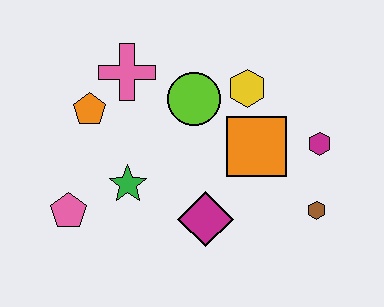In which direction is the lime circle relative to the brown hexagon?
The lime circle is to the left of the brown hexagon.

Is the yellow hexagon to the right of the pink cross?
Yes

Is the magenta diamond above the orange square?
No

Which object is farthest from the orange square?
The pink pentagon is farthest from the orange square.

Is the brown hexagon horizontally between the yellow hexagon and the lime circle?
No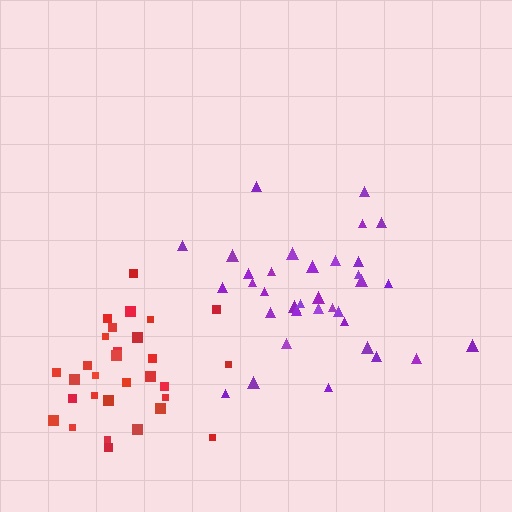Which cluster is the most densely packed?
Red.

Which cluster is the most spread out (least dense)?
Purple.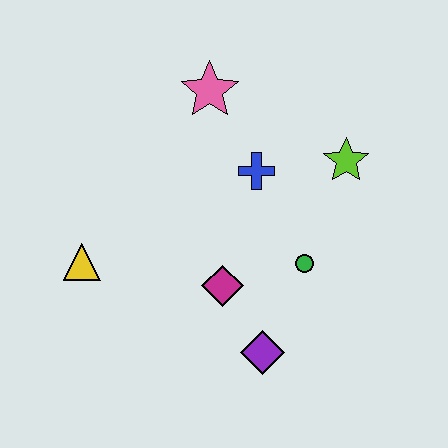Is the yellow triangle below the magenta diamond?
No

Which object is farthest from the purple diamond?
The pink star is farthest from the purple diamond.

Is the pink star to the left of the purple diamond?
Yes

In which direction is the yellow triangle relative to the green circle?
The yellow triangle is to the left of the green circle.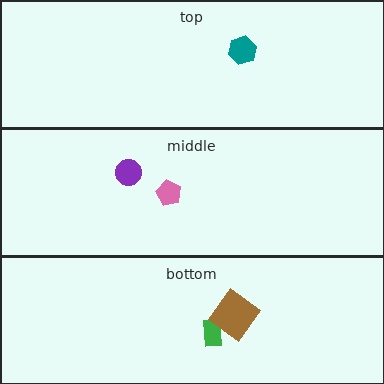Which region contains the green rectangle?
The bottom region.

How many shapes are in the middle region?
2.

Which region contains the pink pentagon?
The middle region.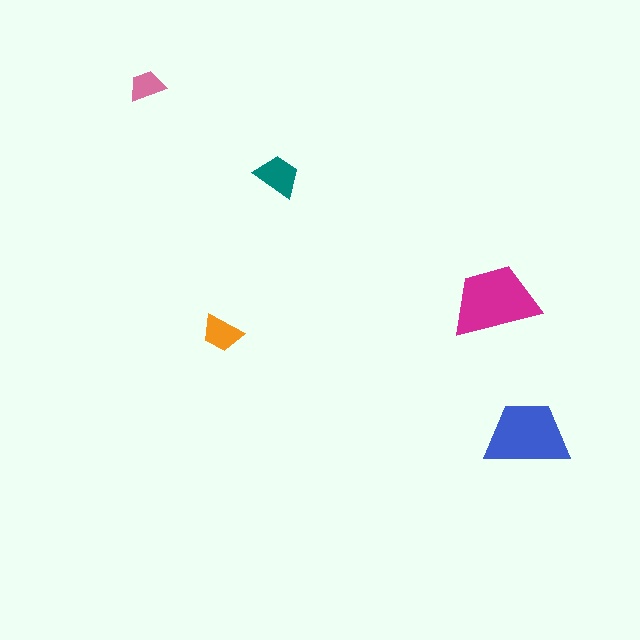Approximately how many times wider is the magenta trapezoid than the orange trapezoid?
About 2 times wider.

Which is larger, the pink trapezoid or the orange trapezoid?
The orange one.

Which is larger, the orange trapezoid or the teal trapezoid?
The teal one.